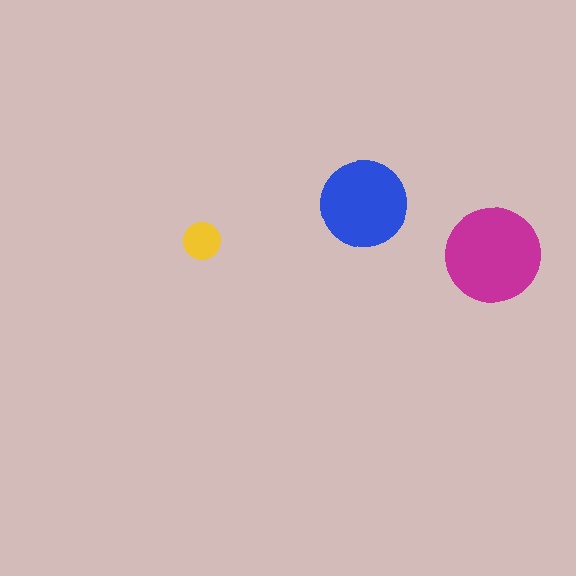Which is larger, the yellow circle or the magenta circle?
The magenta one.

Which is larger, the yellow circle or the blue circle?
The blue one.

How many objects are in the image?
There are 3 objects in the image.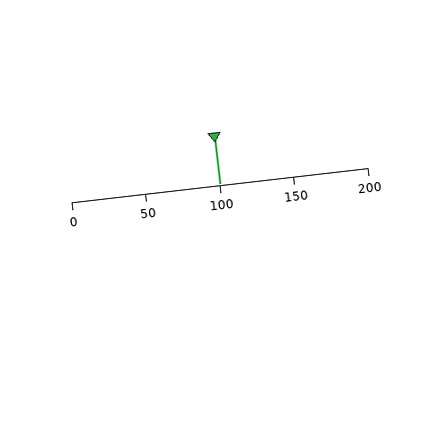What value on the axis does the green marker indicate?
The marker indicates approximately 100.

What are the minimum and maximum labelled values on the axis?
The axis runs from 0 to 200.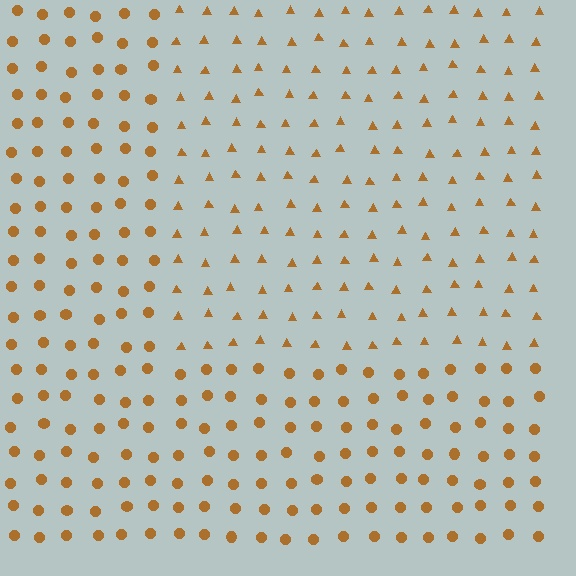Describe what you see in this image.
The image is filled with small brown elements arranged in a uniform grid. A rectangle-shaped region contains triangles, while the surrounding area contains circles. The boundary is defined purely by the change in element shape.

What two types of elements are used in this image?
The image uses triangles inside the rectangle region and circles outside it.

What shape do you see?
I see a rectangle.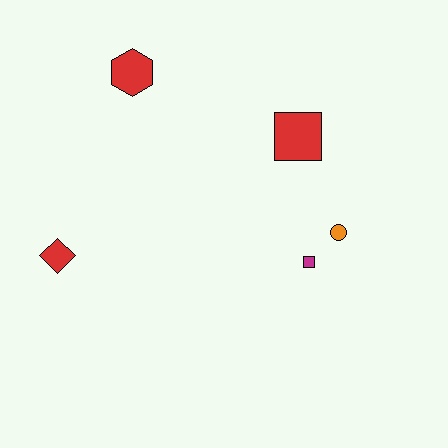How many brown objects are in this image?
There are no brown objects.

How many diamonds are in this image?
There is 1 diamond.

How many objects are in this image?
There are 5 objects.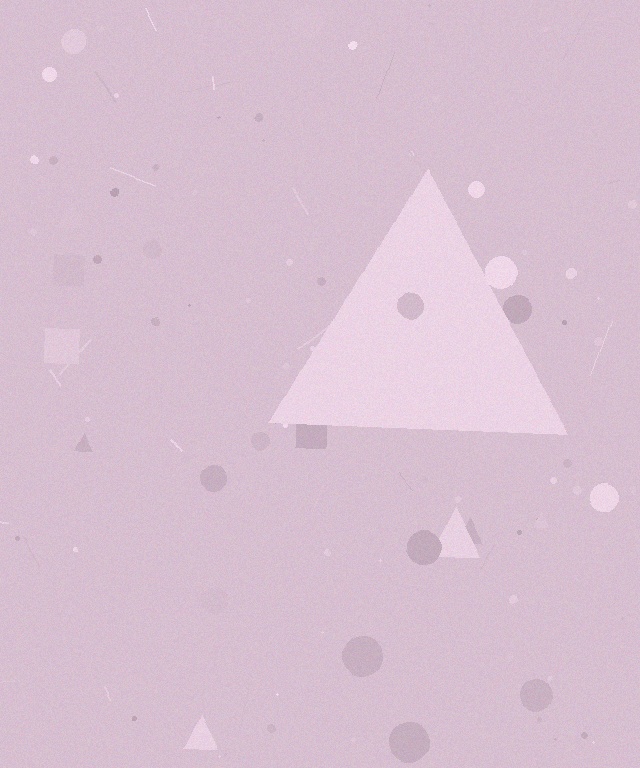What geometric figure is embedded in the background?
A triangle is embedded in the background.